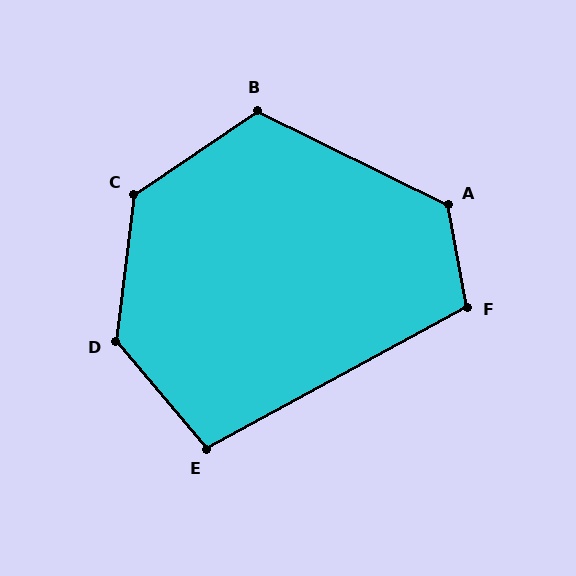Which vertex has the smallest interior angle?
E, at approximately 102 degrees.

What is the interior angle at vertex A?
Approximately 127 degrees (obtuse).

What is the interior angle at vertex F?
Approximately 108 degrees (obtuse).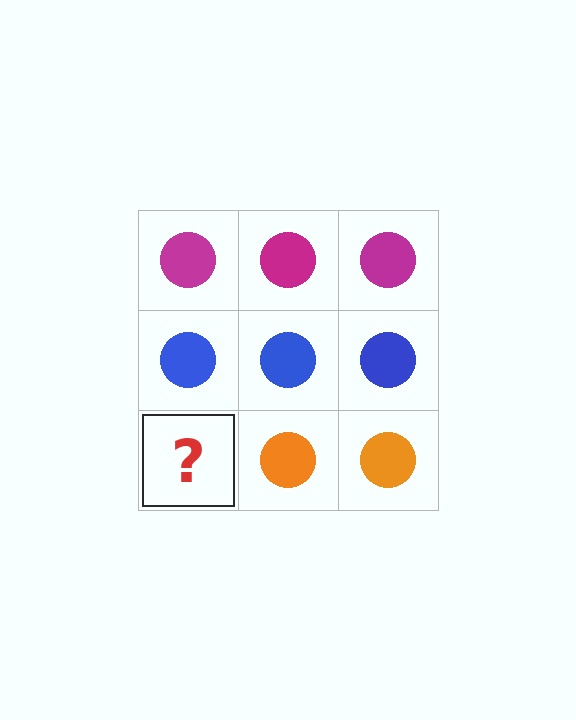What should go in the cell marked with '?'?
The missing cell should contain an orange circle.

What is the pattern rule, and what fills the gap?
The rule is that each row has a consistent color. The gap should be filled with an orange circle.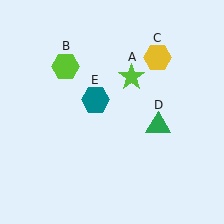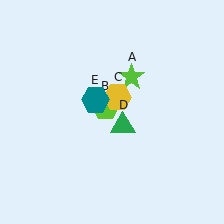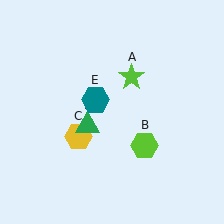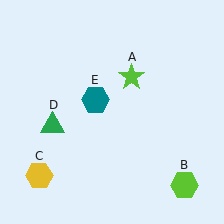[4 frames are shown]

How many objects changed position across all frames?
3 objects changed position: lime hexagon (object B), yellow hexagon (object C), green triangle (object D).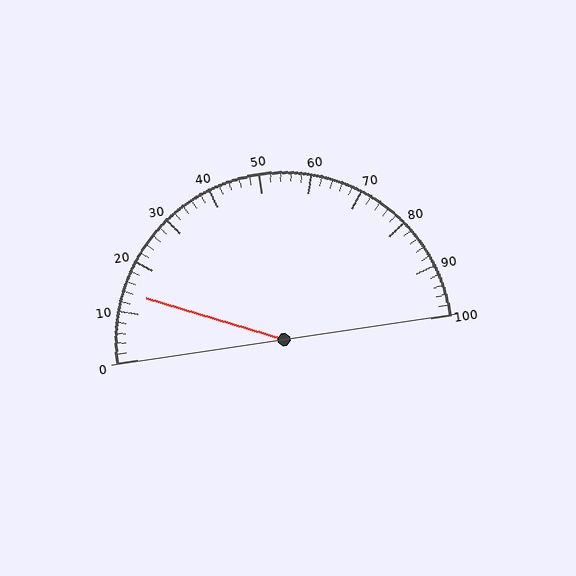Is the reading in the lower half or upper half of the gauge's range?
The reading is in the lower half of the range (0 to 100).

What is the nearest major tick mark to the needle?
The nearest major tick mark is 10.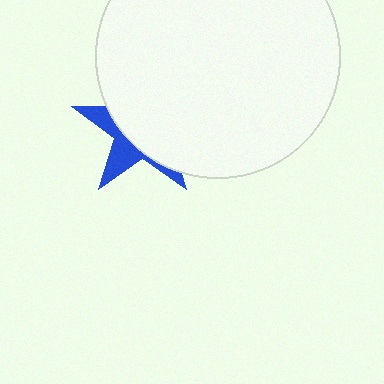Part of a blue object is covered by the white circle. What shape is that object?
It is a star.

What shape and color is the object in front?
The object in front is a white circle.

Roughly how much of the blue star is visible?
A small part of it is visible (roughly 33%).